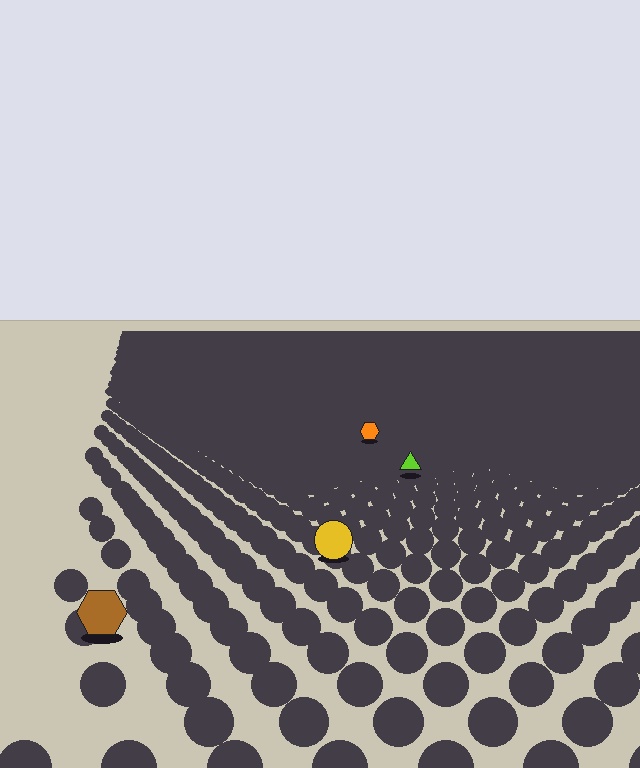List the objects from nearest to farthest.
From nearest to farthest: the brown hexagon, the yellow circle, the lime triangle, the orange hexagon.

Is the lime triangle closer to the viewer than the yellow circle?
No. The yellow circle is closer — you can tell from the texture gradient: the ground texture is coarser near it.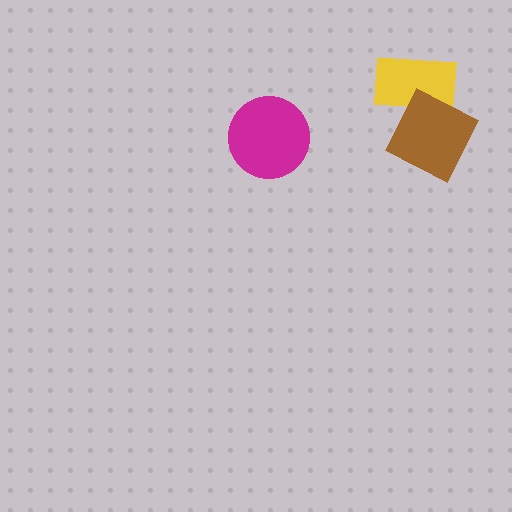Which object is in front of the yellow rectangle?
The brown square is in front of the yellow rectangle.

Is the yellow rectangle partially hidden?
Yes, it is partially covered by another shape.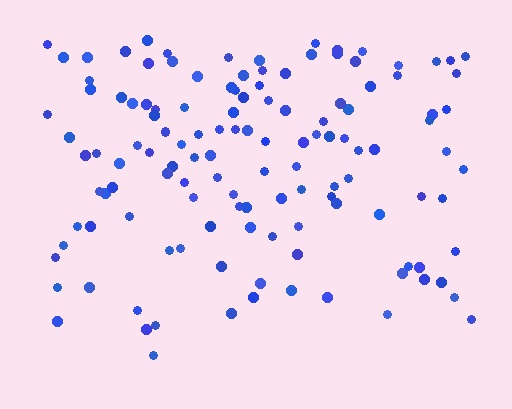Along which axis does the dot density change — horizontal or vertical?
Vertical.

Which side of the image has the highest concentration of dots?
The top.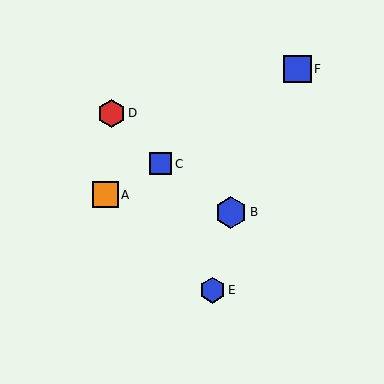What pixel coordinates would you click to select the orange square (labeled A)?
Click at (105, 195) to select the orange square A.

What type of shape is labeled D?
Shape D is a red hexagon.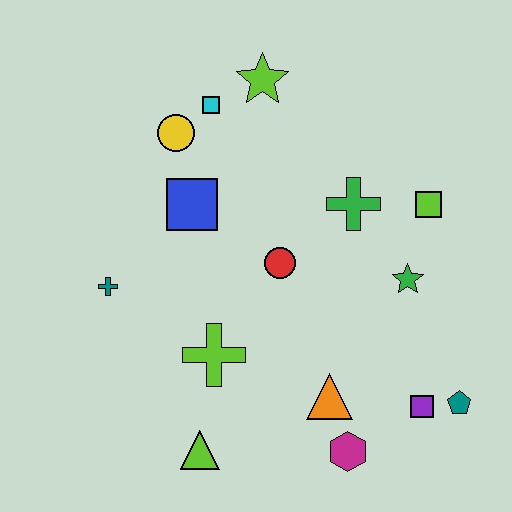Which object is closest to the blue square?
The yellow circle is closest to the blue square.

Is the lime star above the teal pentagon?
Yes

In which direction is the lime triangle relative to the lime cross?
The lime triangle is below the lime cross.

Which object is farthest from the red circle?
The teal pentagon is farthest from the red circle.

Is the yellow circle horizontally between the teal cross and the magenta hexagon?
Yes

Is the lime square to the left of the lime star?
No